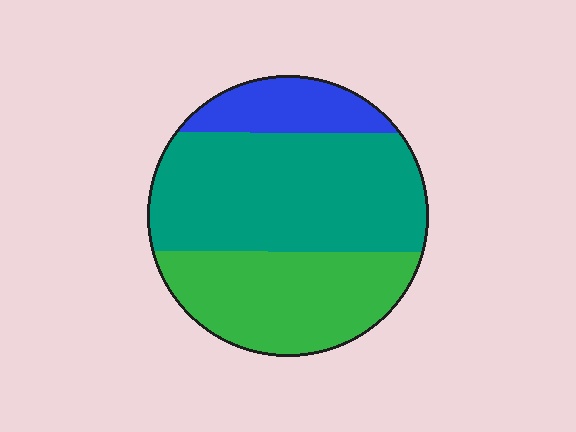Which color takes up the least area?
Blue, at roughly 15%.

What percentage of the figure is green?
Green covers 34% of the figure.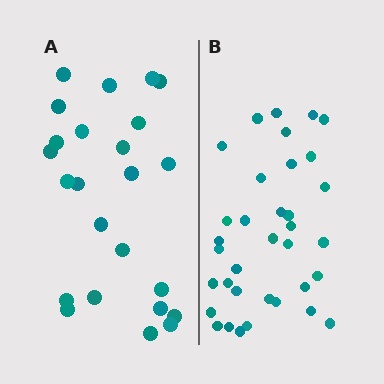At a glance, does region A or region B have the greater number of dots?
Region B (the right region) has more dots.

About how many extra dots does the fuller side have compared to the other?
Region B has roughly 12 or so more dots than region A.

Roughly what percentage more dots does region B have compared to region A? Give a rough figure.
About 45% more.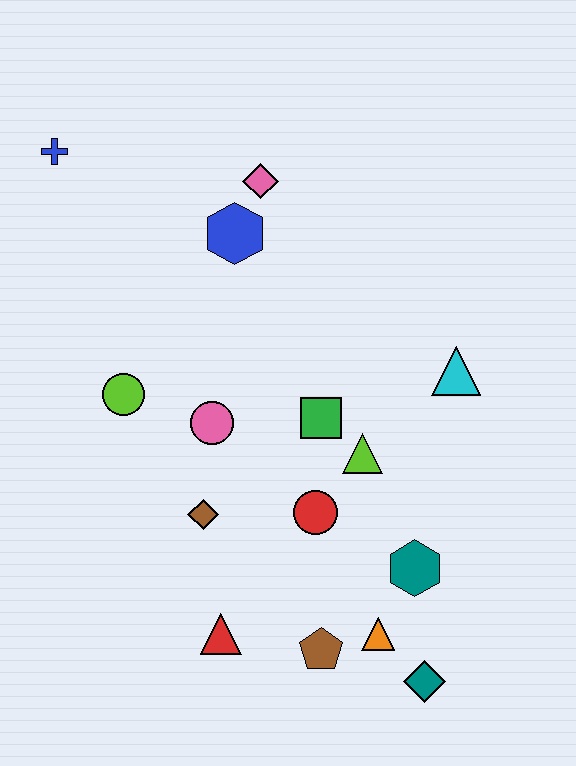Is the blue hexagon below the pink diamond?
Yes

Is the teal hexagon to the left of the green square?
No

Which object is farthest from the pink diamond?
The teal diamond is farthest from the pink diamond.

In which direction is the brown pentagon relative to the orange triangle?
The brown pentagon is to the left of the orange triangle.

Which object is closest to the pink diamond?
The blue hexagon is closest to the pink diamond.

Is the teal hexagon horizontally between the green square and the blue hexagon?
No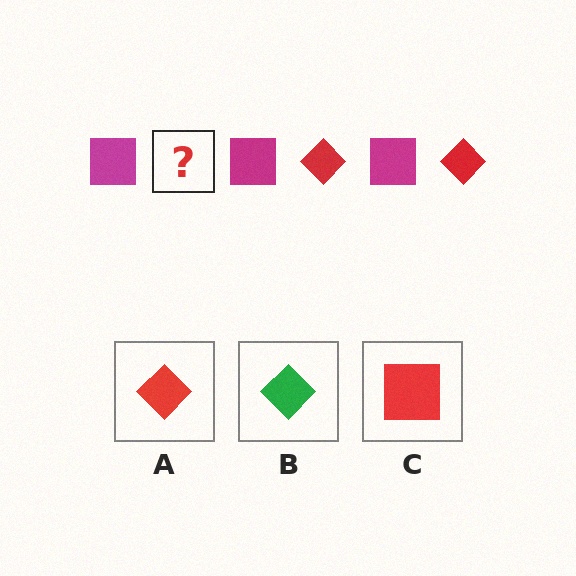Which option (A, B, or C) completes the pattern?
A.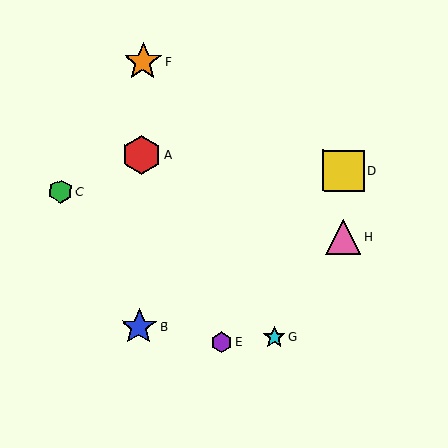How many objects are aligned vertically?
3 objects (A, B, F) are aligned vertically.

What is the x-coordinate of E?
Object E is at x≈222.